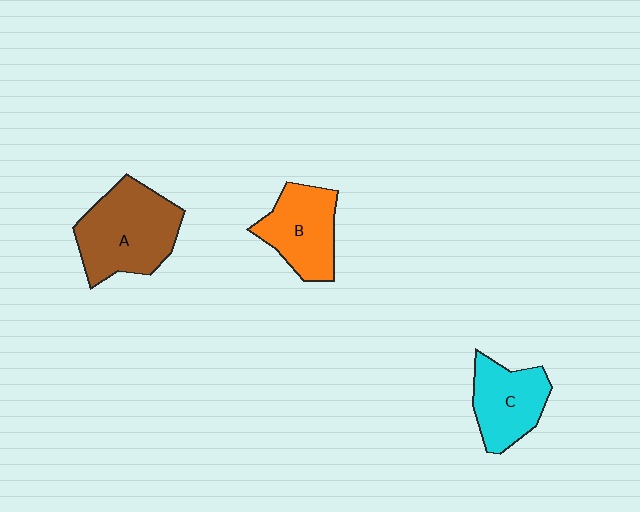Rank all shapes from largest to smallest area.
From largest to smallest: A (brown), B (orange), C (cyan).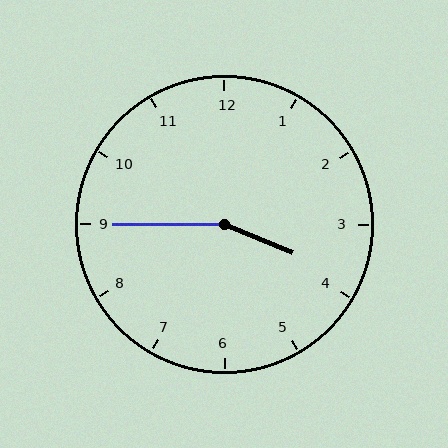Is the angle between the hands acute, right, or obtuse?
It is obtuse.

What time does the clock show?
3:45.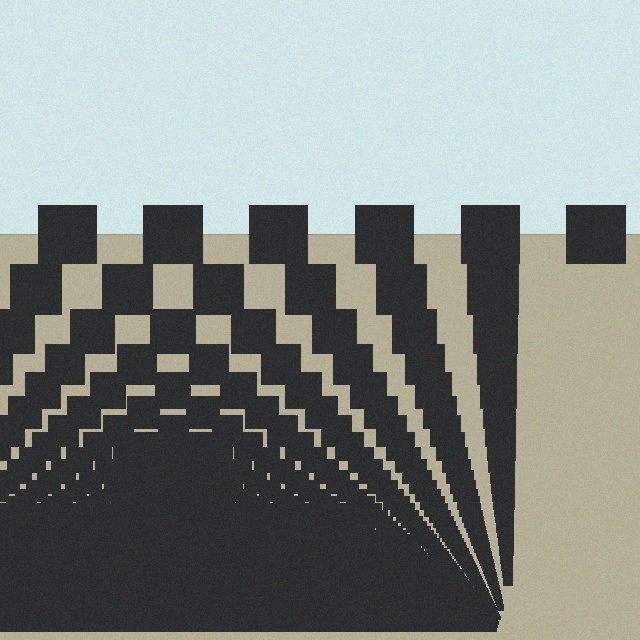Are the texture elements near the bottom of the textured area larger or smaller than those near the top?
Smaller. The gradient is inverted — elements near the bottom are smaller and denser.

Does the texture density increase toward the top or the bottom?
Density increases toward the bottom.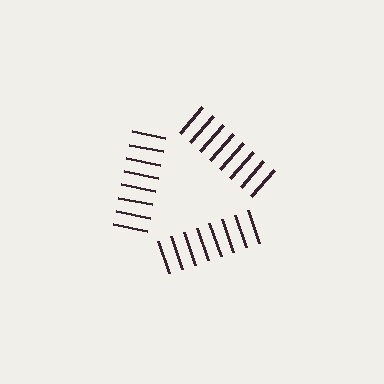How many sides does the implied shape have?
3 sides — the line-ends trace a triangle.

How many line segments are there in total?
24 — 8 along each of the 3 edges.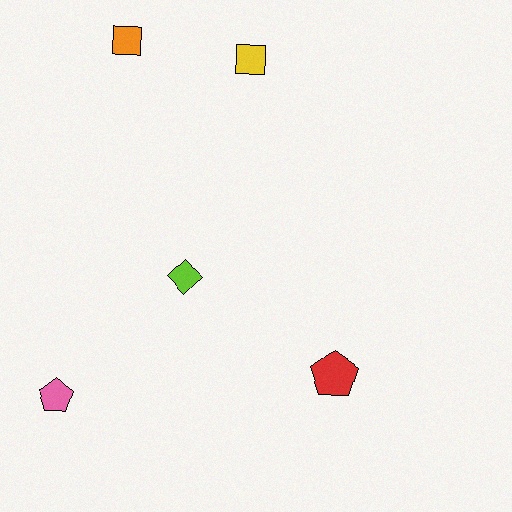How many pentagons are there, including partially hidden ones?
There are 2 pentagons.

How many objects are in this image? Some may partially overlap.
There are 5 objects.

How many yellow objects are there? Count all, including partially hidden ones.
There is 1 yellow object.